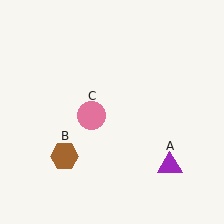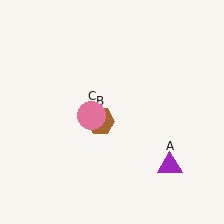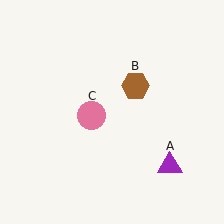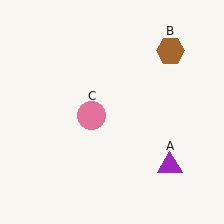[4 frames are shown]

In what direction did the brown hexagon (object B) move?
The brown hexagon (object B) moved up and to the right.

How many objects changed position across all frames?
1 object changed position: brown hexagon (object B).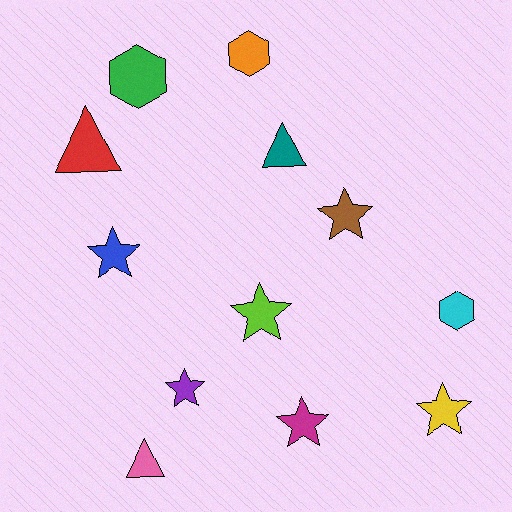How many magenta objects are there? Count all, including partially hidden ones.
There is 1 magenta object.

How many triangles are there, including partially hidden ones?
There are 3 triangles.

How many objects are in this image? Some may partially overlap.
There are 12 objects.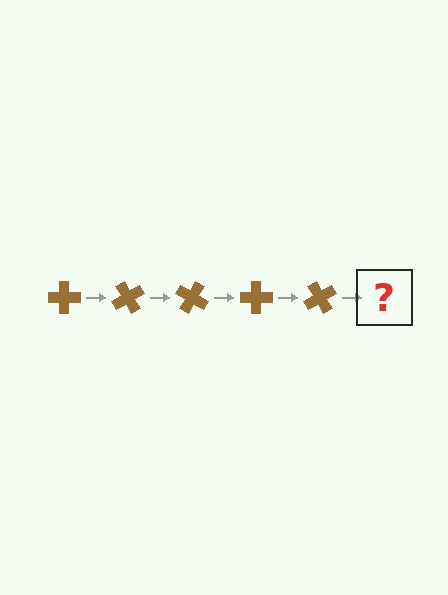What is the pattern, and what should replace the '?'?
The pattern is that the cross rotates 60 degrees each step. The '?' should be a brown cross rotated 300 degrees.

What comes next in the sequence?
The next element should be a brown cross rotated 300 degrees.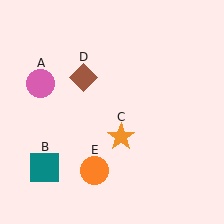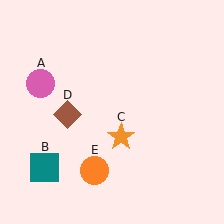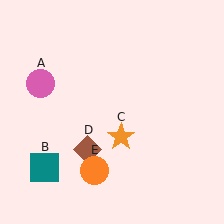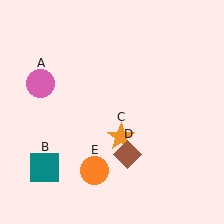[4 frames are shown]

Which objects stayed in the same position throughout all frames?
Pink circle (object A) and teal square (object B) and orange star (object C) and orange circle (object E) remained stationary.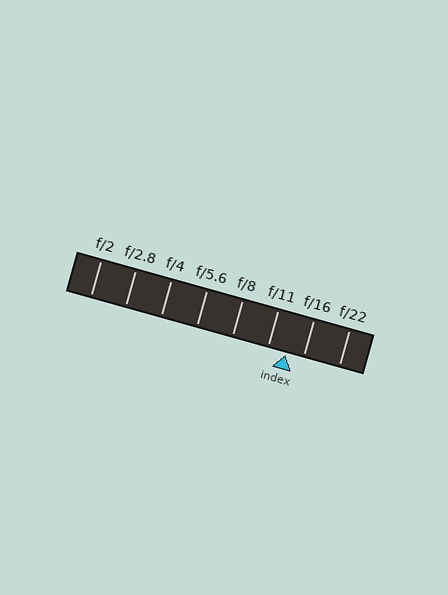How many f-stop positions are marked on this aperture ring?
There are 8 f-stop positions marked.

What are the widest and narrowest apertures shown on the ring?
The widest aperture shown is f/2 and the narrowest is f/22.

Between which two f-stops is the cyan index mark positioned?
The index mark is between f/11 and f/16.